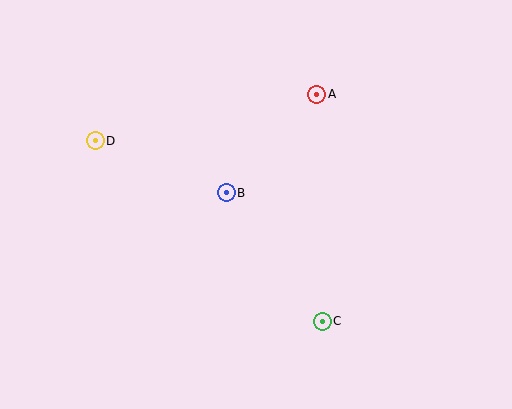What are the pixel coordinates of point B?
Point B is at (226, 193).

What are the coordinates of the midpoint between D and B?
The midpoint between D and B is at (161, 167).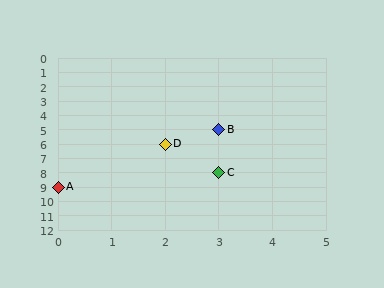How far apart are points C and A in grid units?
Points C and A are 3 columns and 1 row apart (about 3.2 grid units diagonally).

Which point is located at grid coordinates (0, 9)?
Point A is at (0, 9).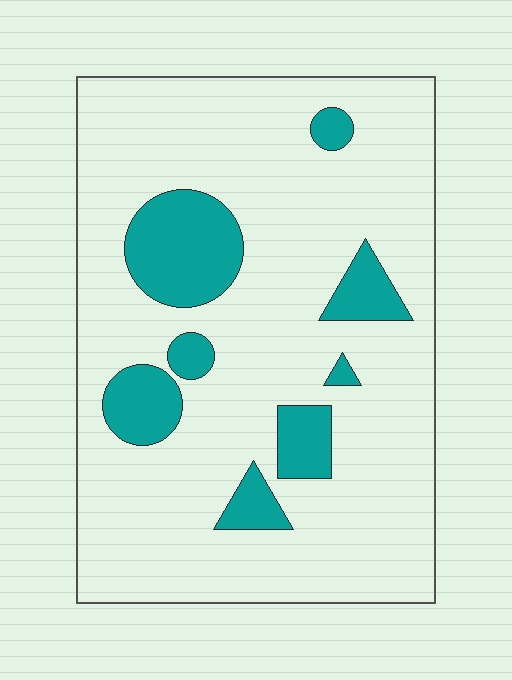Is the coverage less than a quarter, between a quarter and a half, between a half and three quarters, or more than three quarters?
Less than a quarter.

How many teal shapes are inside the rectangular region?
8.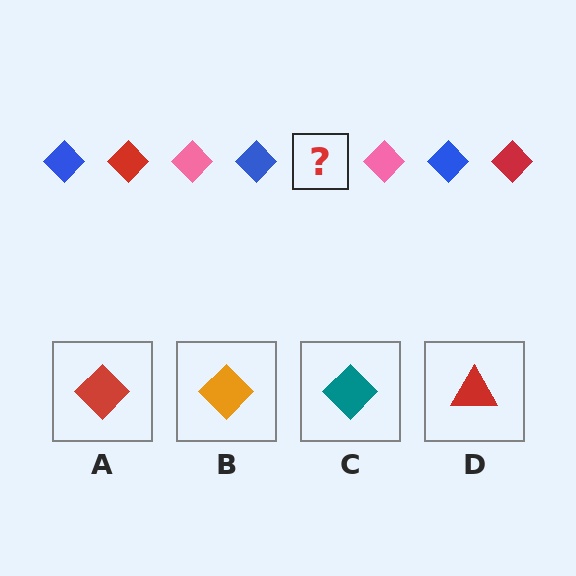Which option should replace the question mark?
Option A.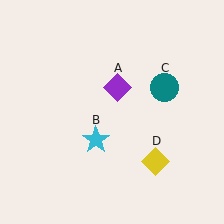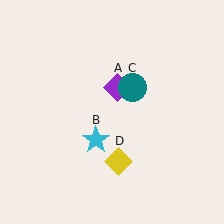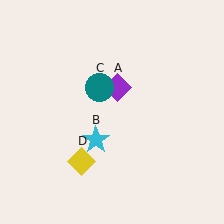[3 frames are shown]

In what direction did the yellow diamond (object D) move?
The yellow diamond (object D) moved left.